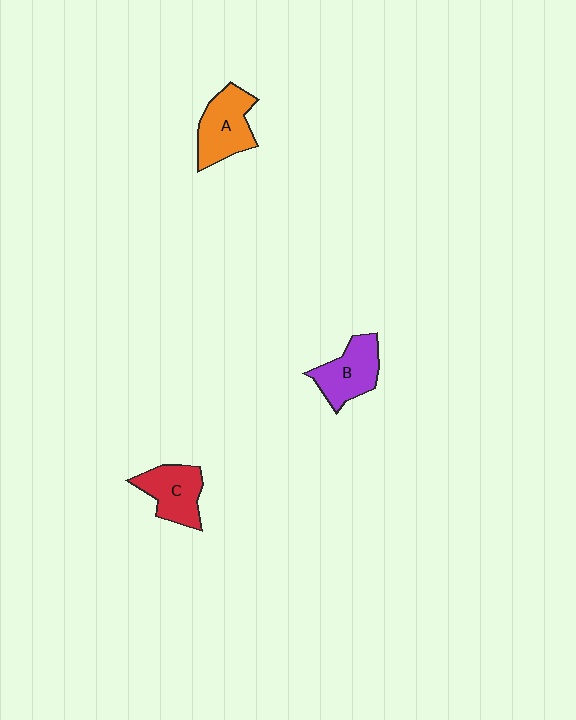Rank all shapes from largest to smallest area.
From largest to smallest: A (orange), B (purple), C (red).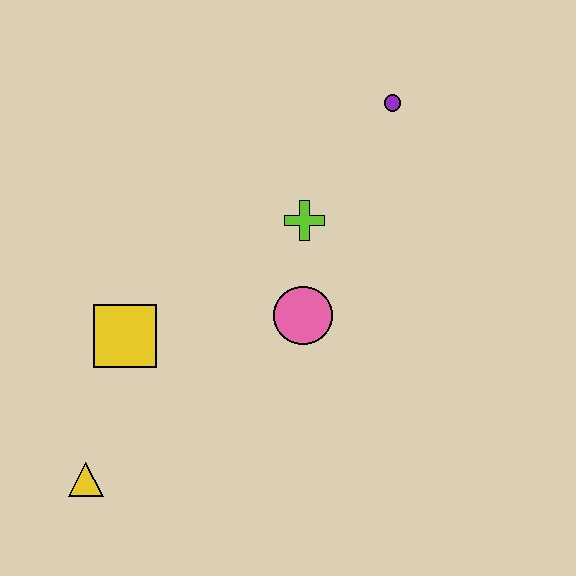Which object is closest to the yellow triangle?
The yellow square is closest to the yellow triangle.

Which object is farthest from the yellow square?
The purple circle is farthest from the yellow square.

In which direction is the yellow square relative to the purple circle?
The yellow square is to the left of the purple circle.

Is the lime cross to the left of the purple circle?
Yes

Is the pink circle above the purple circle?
No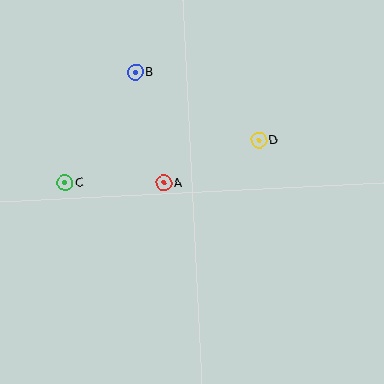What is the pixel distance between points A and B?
The distance between A and B is 114 pixels.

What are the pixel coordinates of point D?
Point D is at (259, 141).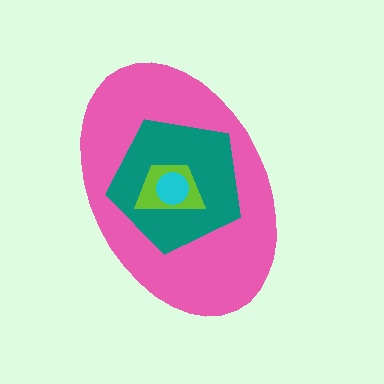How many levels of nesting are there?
4.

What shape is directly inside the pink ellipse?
The teal pentagon.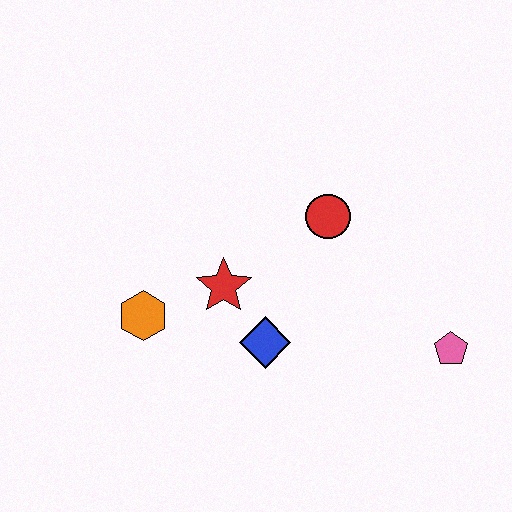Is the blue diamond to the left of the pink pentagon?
Yes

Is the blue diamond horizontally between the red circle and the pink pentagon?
No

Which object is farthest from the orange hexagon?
The pink pentagon is farthest from the orange hexagon.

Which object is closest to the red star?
The blue diamond is closest to the red star.